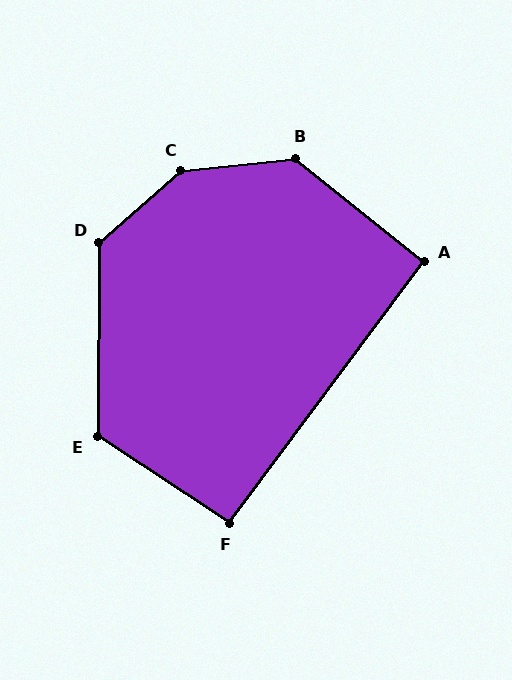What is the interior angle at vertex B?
Approximately 135 degrees (obtuse).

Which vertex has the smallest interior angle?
A, at approximately 92 degrees.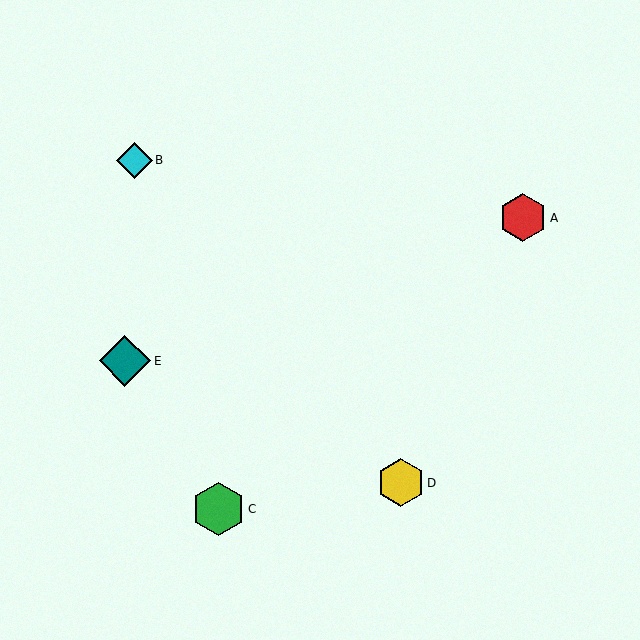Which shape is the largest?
The green hexagon (labeled C) is the largest.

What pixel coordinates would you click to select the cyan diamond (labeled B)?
Click at (135, 160) to select the cyan diamond B.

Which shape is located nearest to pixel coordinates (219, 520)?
The green hexagon (labeled C) at (219, 509) is nearest to that location.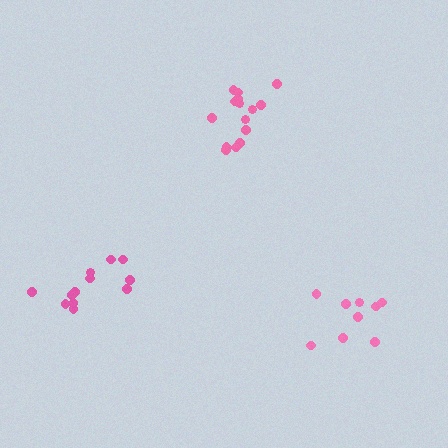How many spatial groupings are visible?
There are 3 spatial groupings.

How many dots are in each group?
Group 1: 15 dots, Group 2: 12 dots, Group 3: 9 dots (36 total).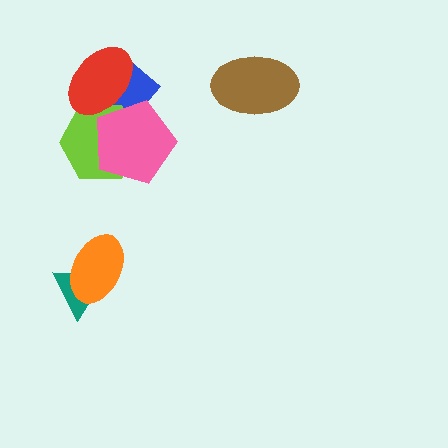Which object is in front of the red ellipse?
The pink pentagon is in front of the red ellipse.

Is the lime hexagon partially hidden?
Yes, it is partially covered by another shape.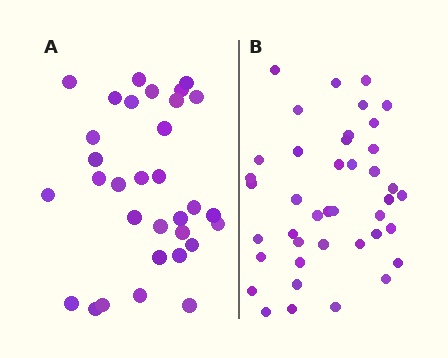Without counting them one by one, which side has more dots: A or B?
Region B (the right region) has more dots.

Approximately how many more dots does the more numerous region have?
Region B has roughly 8 or so more dots than region A.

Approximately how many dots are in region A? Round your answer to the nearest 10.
About 30 dots. (The exact count is 32, which rounds to 30.)